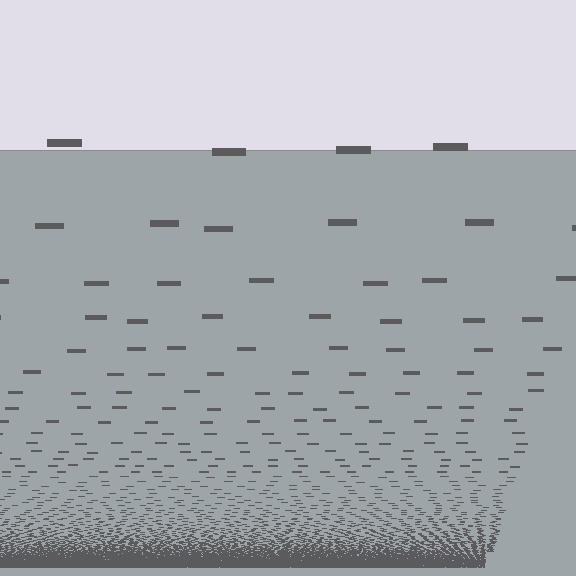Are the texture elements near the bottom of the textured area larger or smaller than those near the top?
Smaller. The gradient is inverted — elements near the bottom are smaller and denser.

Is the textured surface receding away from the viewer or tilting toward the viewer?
The surface appears to tilt toward the viewer. Texture elements get larger and sparser toward the top.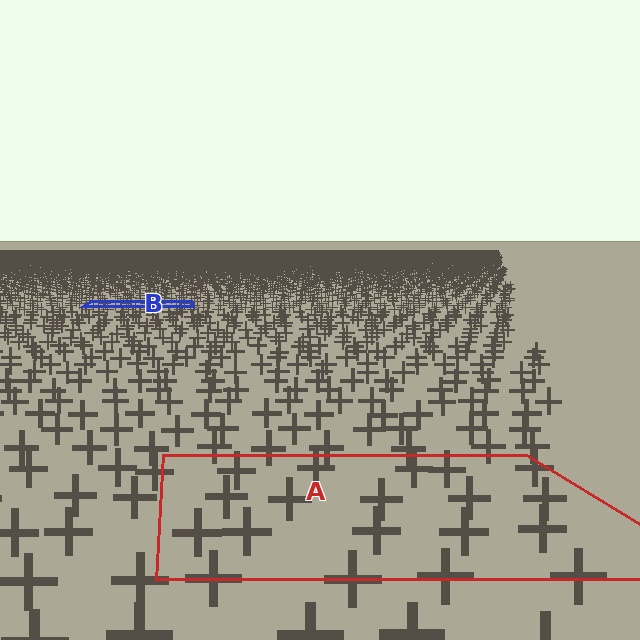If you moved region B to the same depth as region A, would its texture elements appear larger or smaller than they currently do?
They would appear larger. At a closer depth, the same texture elements are projected at a bigger on-screen size.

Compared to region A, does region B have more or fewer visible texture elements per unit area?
Region B has more texture elements per unit area — they are packed more densely because it is farther away.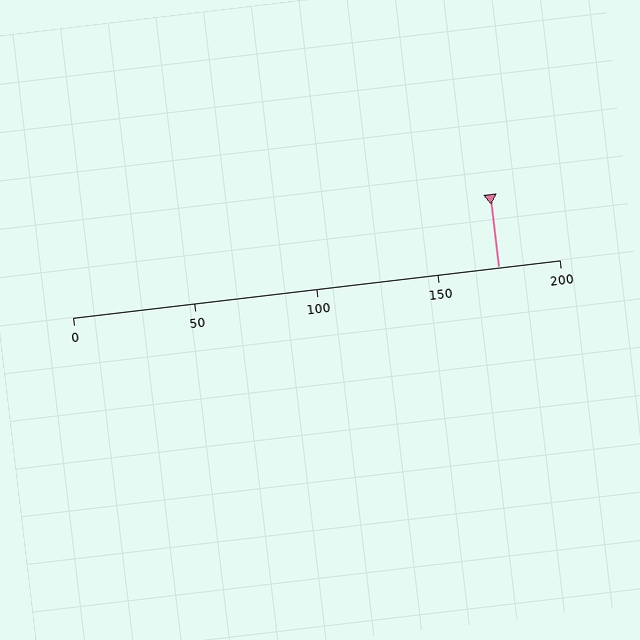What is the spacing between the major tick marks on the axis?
The major ticks are spaced 50 apart.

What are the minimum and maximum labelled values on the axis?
The axis runs from 0 to 200.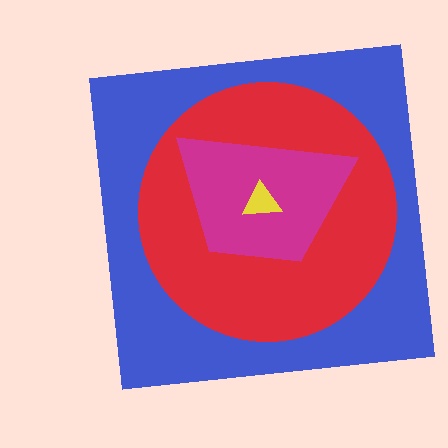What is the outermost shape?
The blue square.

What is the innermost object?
The yellow triangle.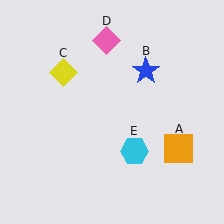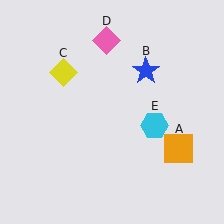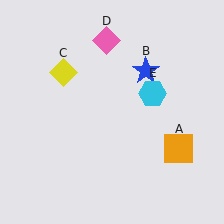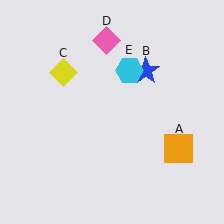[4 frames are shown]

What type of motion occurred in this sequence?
The cyan hexagon (object E) rotated counterclockwise around the center of the scene.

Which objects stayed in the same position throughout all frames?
Orange square (object A) and blue star (object B) and yellow diamond (object C) and pink diamond (object D) remained stationary.